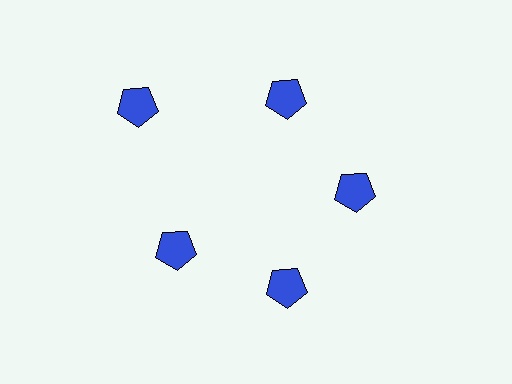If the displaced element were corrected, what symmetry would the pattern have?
It would have 5-fold rotational symmetry — the pattern would map onto itself every 72 degrees.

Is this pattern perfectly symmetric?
No. The 5 blue pentagons are arranged in a ring, but one element near the 10 o'clock position is pushed outward from the center, breaking the 5-fold rotational symmetry.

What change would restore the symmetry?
The symmetry would be restored by moving it inward, back onto the ring so that all 5 pentagons sit at equal angles and equal distance from the center.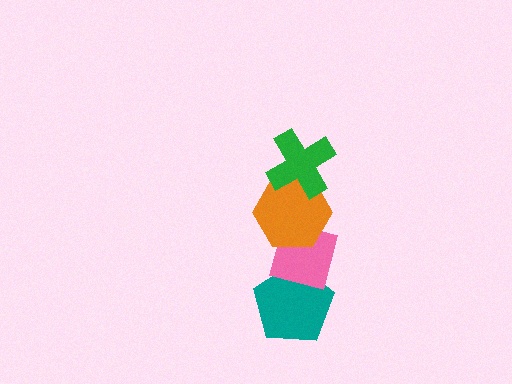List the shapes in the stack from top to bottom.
From top to bottom: the green cross, the orange hexagon, the pink diamond, the teal pentagon.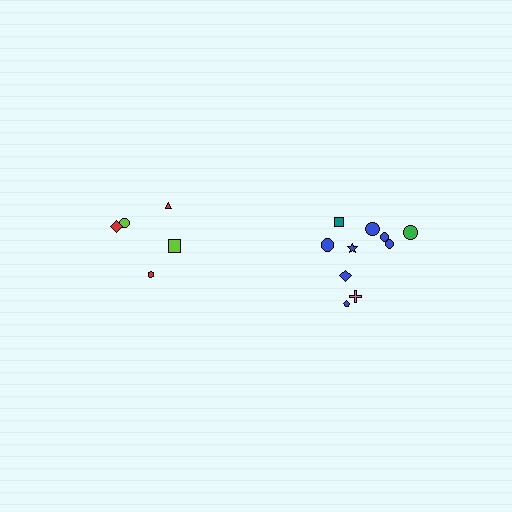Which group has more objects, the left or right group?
The right group.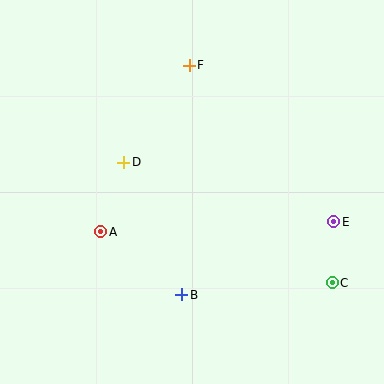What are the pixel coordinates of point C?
Point C is at (332, 283).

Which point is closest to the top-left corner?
Point F is closest to the top-left corner.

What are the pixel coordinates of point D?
Point D is at (124, 162).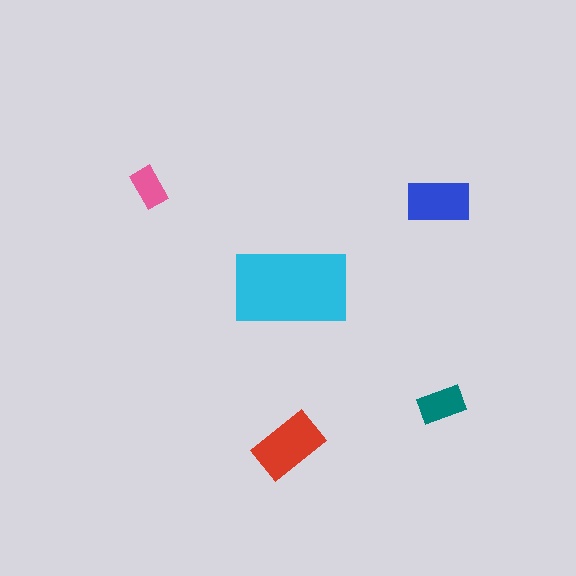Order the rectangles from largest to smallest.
the cyan one, the red one, the blue one, the teal one, the pink one.